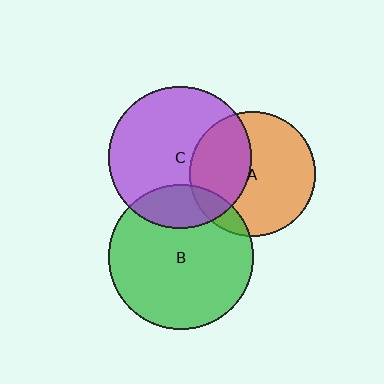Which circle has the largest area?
Circle B (green).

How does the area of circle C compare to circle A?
Approximately 1.3 times.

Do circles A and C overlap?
Yes.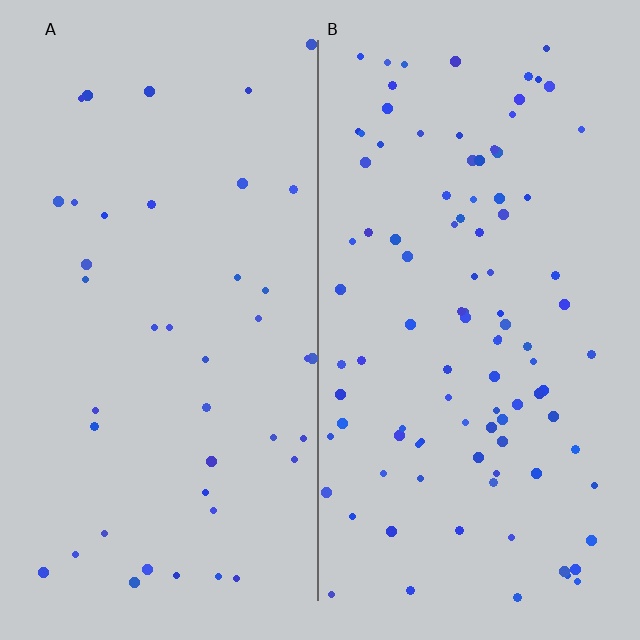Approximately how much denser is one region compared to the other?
Approximately 2.4× — region B over region A.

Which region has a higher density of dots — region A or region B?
B (the right).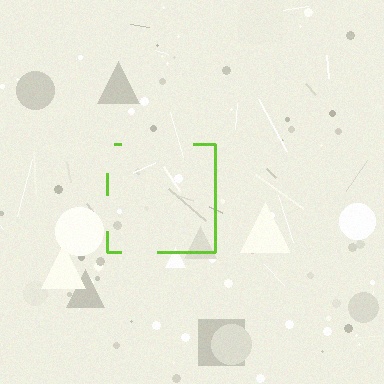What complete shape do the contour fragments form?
The contour fragments form a square.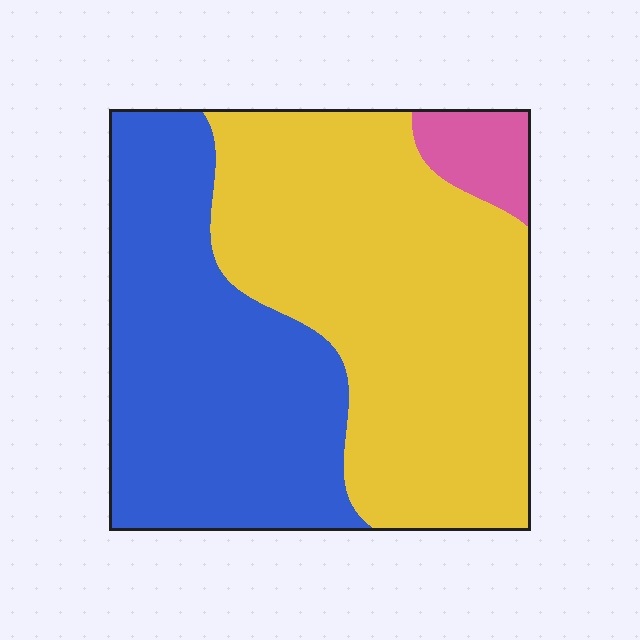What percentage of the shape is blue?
Blue takes up about two fifths (2/5) of the shape.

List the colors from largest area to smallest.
From largest to smallest: yellow, blue, pink.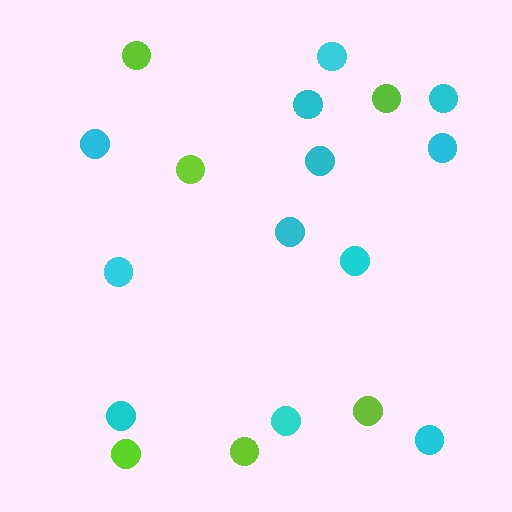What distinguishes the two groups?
There are 2 groups: one group of cyan circles (12) and one group of lime circles (6).